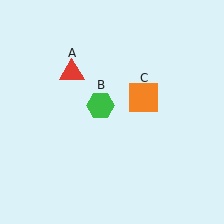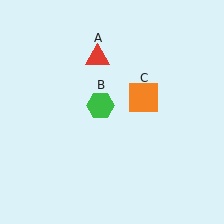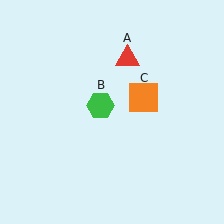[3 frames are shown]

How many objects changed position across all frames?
1 object changed position: red triangle (object A).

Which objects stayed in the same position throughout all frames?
Green hexagon (object B) and orange square (object C) remained stationary.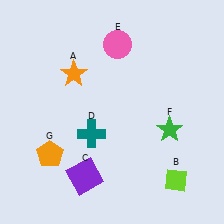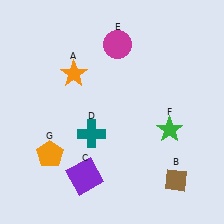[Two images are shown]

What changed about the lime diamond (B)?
In Image 1, B is lime. In Image 2, it changed to brown.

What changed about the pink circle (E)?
In Image 1, E is pink. In Image 2, it changed to magenta.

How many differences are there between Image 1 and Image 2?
There are 2 differences between the two images.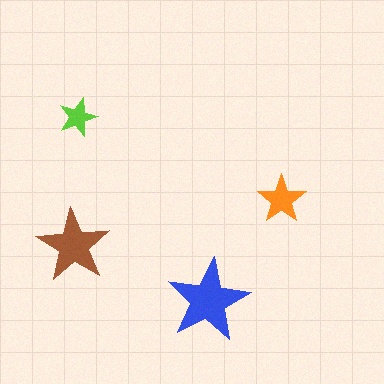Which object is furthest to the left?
The brown star is leftmost.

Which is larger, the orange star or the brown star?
The brown one.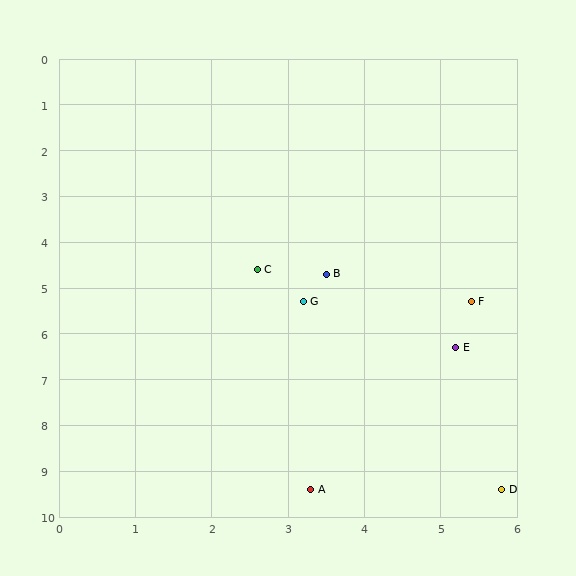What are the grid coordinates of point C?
Point C is at approximately (2.6, 4.6).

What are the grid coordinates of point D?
Point D is at approximately (5.8, 9.4).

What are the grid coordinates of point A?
Point A is at approximately (3.3, 9.4).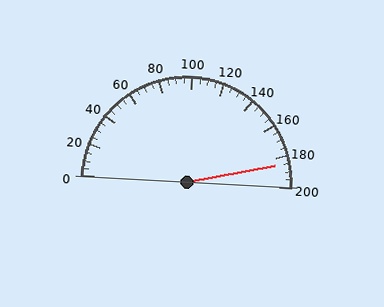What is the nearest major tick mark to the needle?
The nearest major tick mark is 180.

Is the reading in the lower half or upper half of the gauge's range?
The reading is in the upper half of the range (0 to 200).